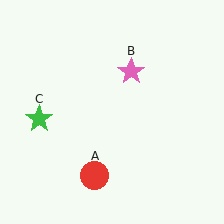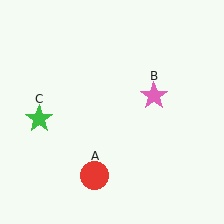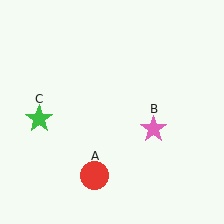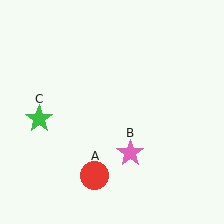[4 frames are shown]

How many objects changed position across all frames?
1 object changed position: pink star (object B).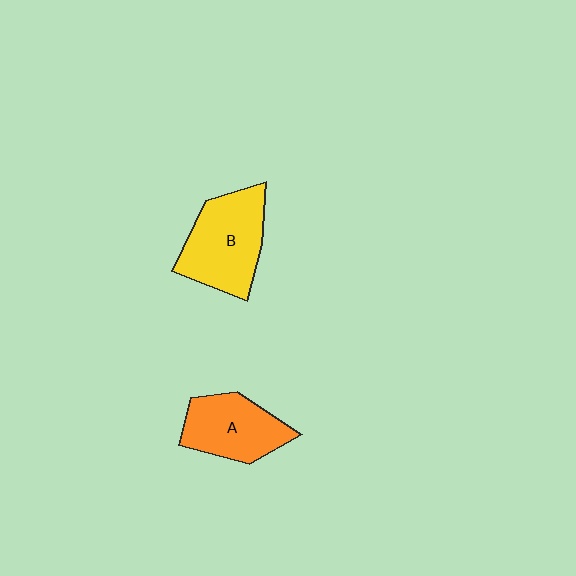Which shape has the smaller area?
Shape A (orange).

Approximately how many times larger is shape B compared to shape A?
Approximately 1.2 times.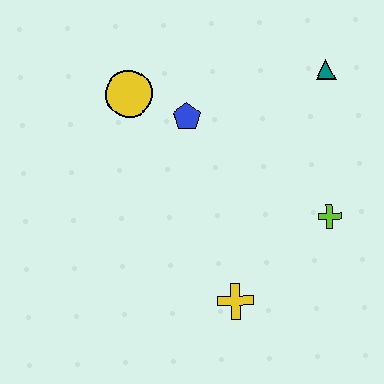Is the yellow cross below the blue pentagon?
Yes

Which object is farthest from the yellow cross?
The teal triangle is farthest from the yellow cross.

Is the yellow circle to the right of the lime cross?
No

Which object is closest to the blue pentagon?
The yellow circle is closest to the blue pentagon.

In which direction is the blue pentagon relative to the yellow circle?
The blue pentagon is to the right of the yellow circle.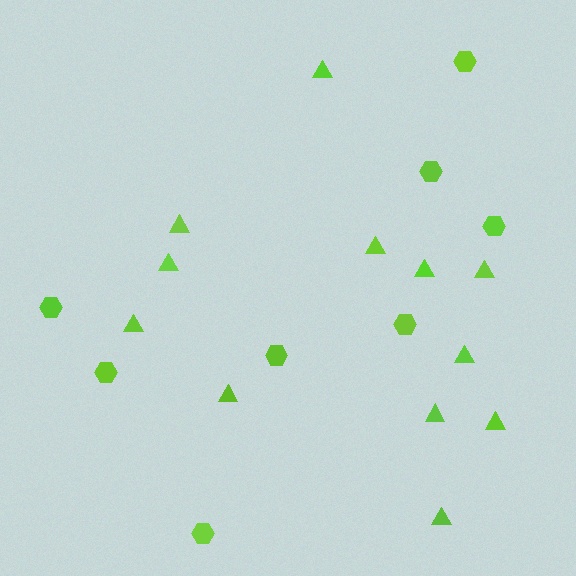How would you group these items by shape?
There are 2 groups: one group of triangles (12) and one group of hexagons (8).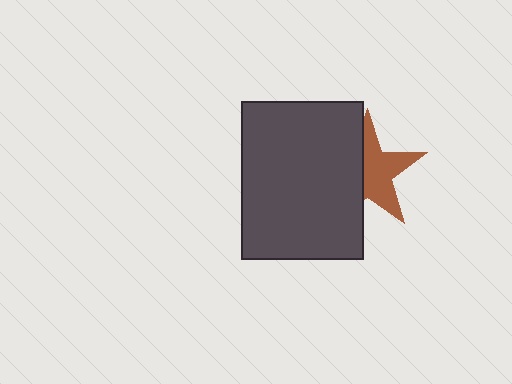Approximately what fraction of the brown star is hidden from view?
Roughly 44% of the brown star is hidden behind the dark gray rectangle.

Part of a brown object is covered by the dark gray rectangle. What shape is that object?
It is a star.